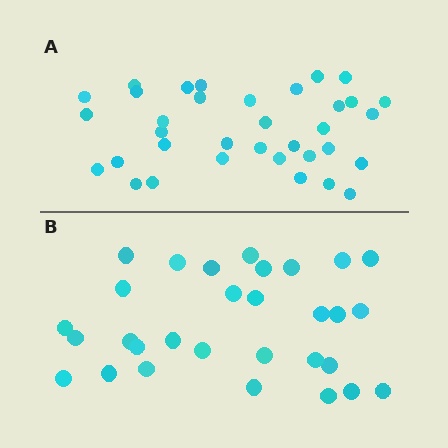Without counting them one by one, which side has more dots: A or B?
Region A (the top region) has more dots.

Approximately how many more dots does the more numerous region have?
Region A has about 5 more dots than region B.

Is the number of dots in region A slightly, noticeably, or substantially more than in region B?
Region A has only slightly more — the two regions are fairly close. The ratio is roughly 1.2 to 1.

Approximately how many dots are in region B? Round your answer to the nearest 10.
About 30 dots.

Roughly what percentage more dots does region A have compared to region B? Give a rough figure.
About 15% more.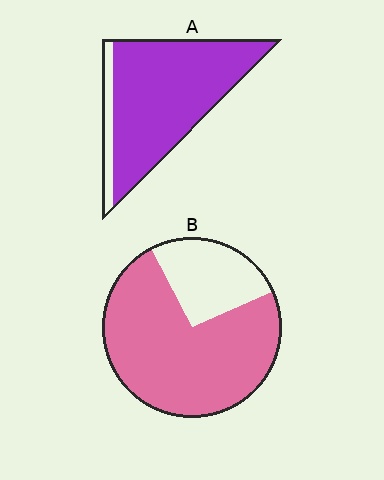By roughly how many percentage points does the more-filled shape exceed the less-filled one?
By roughly 15 percentage points (A over B).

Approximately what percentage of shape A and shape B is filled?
A is approximately 90% and B is approximately 75%.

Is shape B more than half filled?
Yes.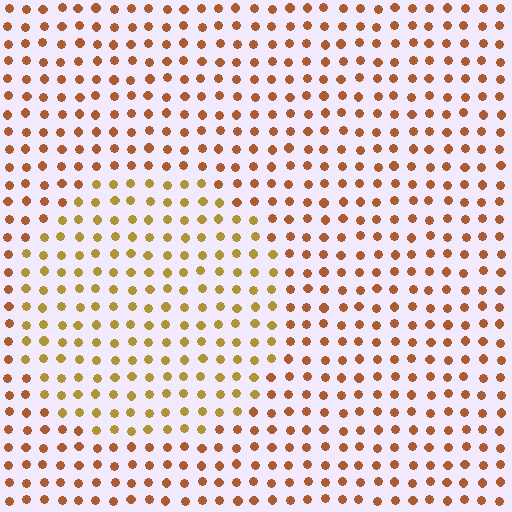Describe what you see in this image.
The image is filled with small brown elements in a uniform arrangement. A circle-shaped region is visible where the elements are tinted to a slightly different hue, forming a subtle color boundary.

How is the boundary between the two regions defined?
The boundary is defined purely by a slight shift in hue (about 28 degrees). Spacing, size, and orientation are identical on both sides.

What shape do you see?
I see a circle.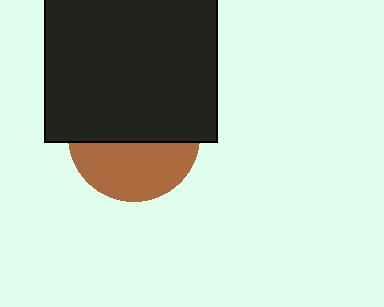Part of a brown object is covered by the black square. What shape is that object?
It is a circle.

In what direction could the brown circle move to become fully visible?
The brown circle could move down. That would shift it out from behind the black square entirely.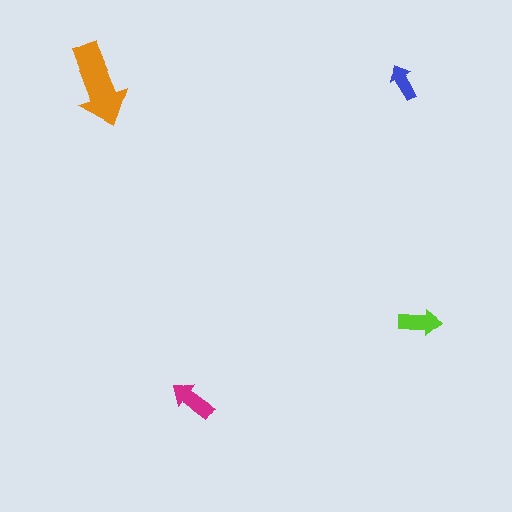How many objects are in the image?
There are 4 objects in the image.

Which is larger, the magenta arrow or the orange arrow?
The orange one.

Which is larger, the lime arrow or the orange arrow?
The orange one.